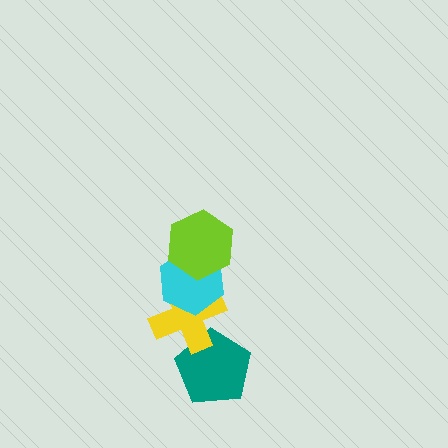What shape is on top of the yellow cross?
The cyan hexagon is on top of the yellow cross.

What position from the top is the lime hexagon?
The lime hexagon is 1st from the top.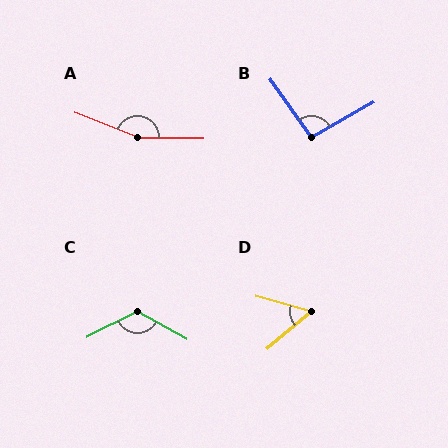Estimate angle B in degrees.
Approximately 96 degrees.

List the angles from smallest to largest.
D (56°), B (96°), C (125°), A (159°).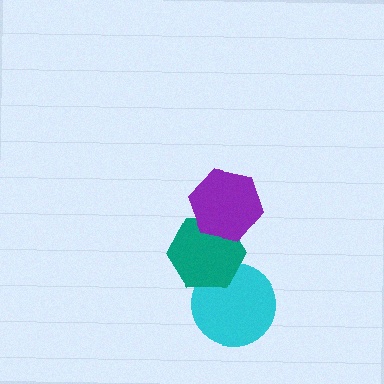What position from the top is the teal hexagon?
The teal hexagon is 2nd from the top.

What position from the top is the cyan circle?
The cyan circle is 3rd from the top.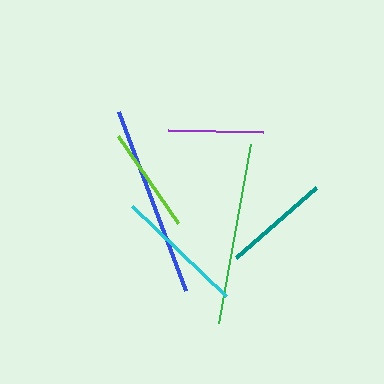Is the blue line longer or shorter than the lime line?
The blue line is longer than the lime line.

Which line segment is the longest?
The blue line is the longest at approximately 191 pixels.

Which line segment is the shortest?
The purple line is the shortest at approximately 95 pixels.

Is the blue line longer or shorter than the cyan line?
The blue line is longer than the cyan line.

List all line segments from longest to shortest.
From longest to shortest: blue, green, cyan, lime, teal, purple.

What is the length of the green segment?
The green segment is approximately 182 pixels long.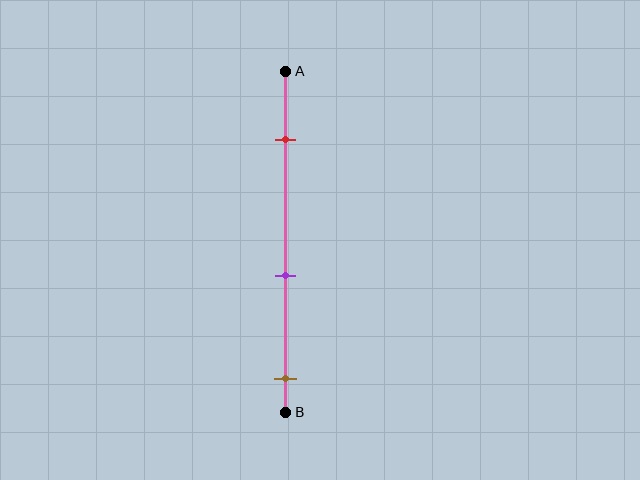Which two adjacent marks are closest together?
The purple and brown marks are the closest adjacent pair.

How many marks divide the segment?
There are 3 marks dividing the segment.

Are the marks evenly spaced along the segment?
Yes, the marks are approximately evenly spaced.